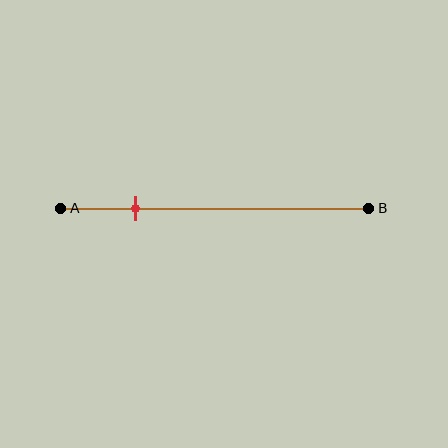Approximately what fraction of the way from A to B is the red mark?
The red mark is approximately 25% of the way from A to B.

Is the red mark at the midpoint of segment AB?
No, the mark is at about 25% from A, not at the 50% midpoint.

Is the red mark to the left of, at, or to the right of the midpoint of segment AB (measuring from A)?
The red mark is to the left of the midpoint of segment AB.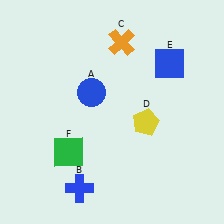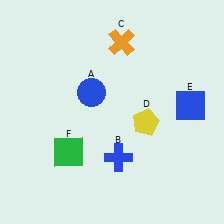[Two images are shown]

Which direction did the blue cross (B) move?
The blue cross (B) moved right.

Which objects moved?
The objects that moved are: the blue cross (B), the blue square (E).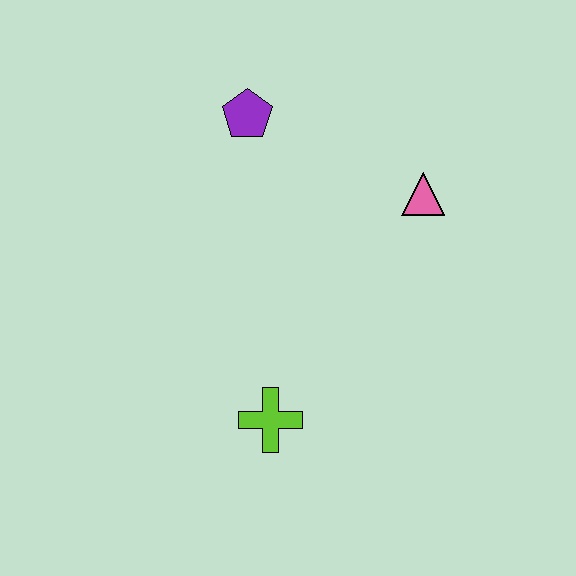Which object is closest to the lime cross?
The pink triangle is closest to the lime cross.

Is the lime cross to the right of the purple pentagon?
Yes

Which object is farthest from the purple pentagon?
The lime cross is farthest from the purple pentagon.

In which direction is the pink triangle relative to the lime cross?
The pink triangle is above the lime cross.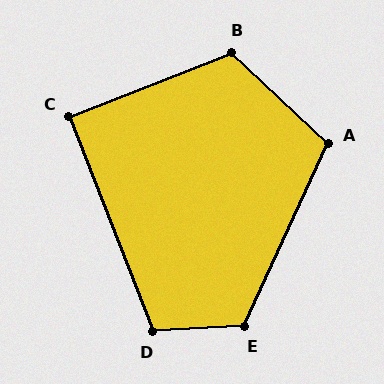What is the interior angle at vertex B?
Approximately 116 degrees (obtuse).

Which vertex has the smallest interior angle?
C, at approximately 90 degrees.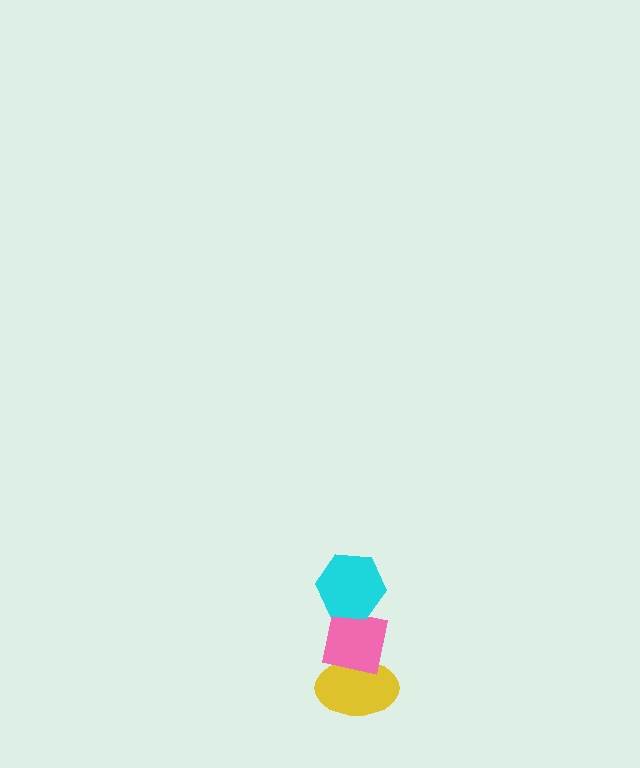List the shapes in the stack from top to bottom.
From top to bottom: the cyan hexagon, the pink square, the yellow ellipse.